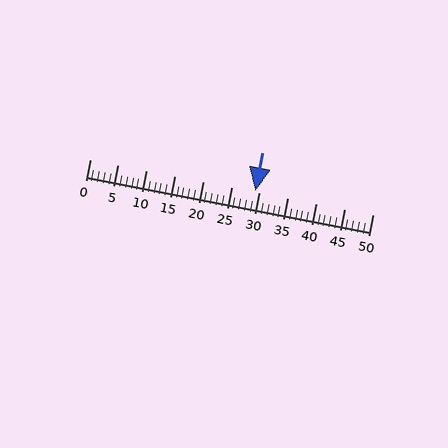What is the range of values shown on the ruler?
The ruler shows values from 0 to 50.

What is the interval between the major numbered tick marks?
The major tick marks are spaced 5 units apart.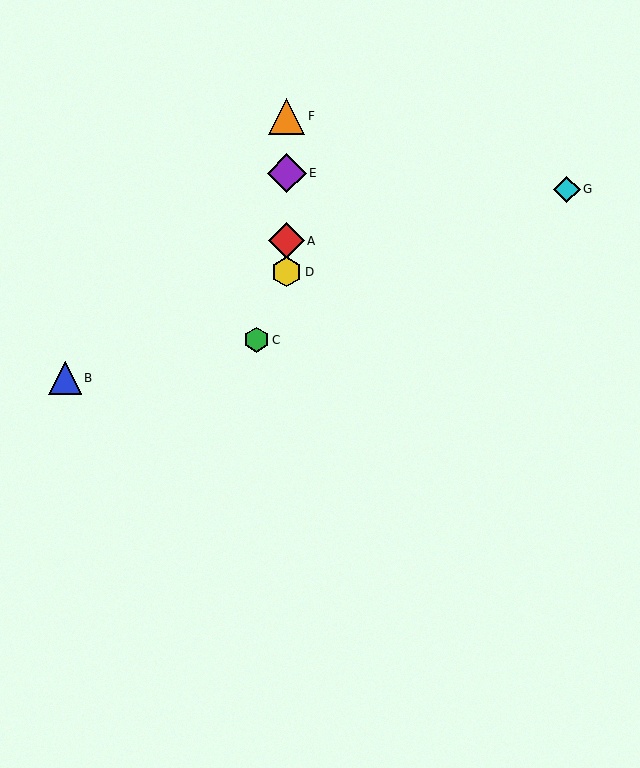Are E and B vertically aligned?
No, E is at x≈287 and B is at x≈65.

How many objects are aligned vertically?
4 objects (A, D, E, F) are aligned vertically.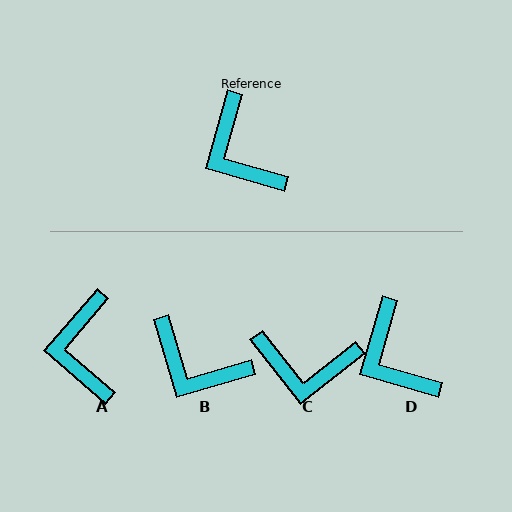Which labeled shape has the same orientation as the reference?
D.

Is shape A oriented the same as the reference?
No, it is off by about 25 degrees.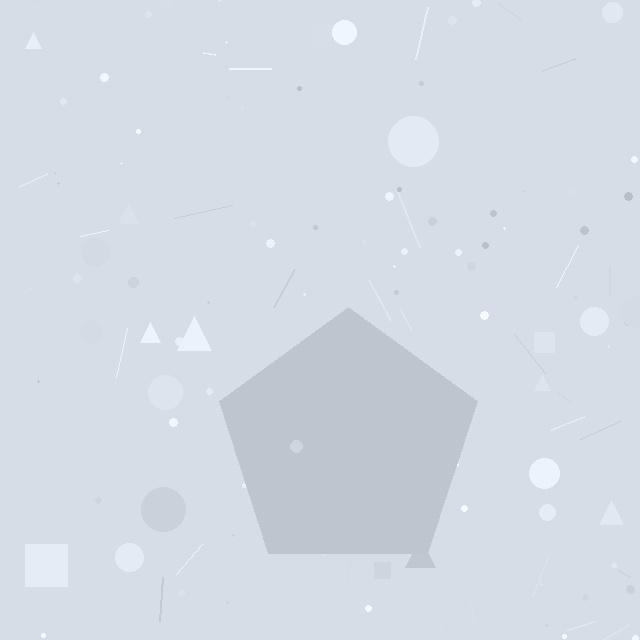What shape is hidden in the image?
A pentagon is hidden in the image.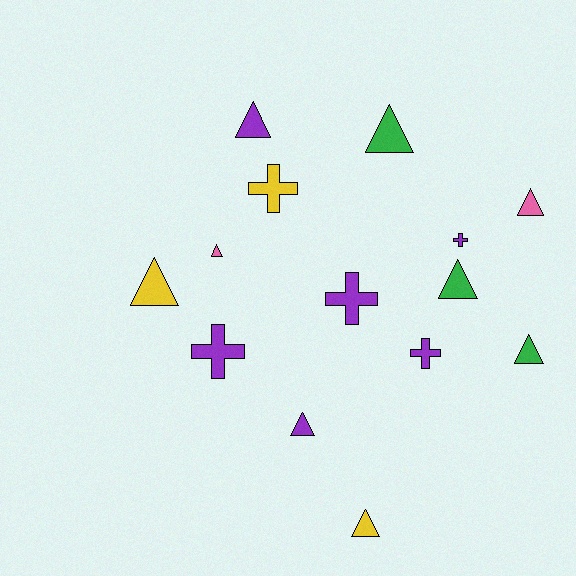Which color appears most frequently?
Purple, with 6 objects.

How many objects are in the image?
There are 14 objects.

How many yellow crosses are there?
There is 1 yellow cross.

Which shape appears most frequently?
Triangle, with 9 objects.